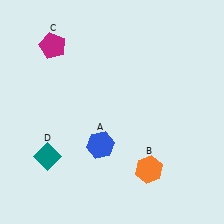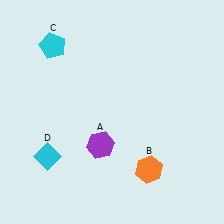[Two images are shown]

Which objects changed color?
A changed from blue to purple. C changed from magenta to cyan. D changed from teal to cyan.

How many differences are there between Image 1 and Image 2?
There are 3 differences between the two images.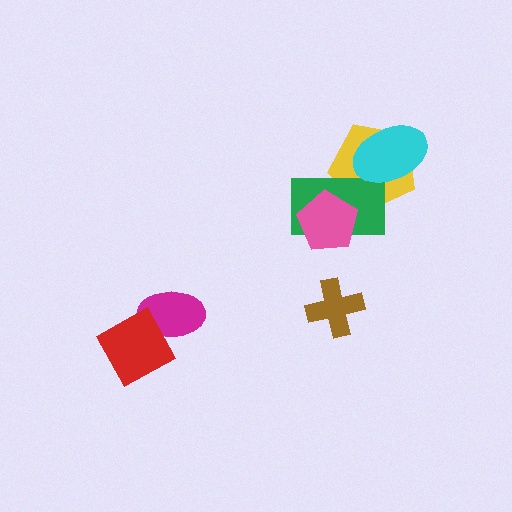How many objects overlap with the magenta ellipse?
1 object overlaps with the magenta ellipse.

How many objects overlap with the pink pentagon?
1 object overlaps with the pink pentagon.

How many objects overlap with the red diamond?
1 object overlaps with the red diamond.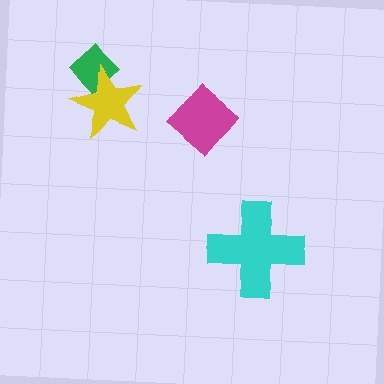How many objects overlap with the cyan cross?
0 objects overlap with the cyan cross.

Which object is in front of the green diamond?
The yellow star is in front of the green diamond.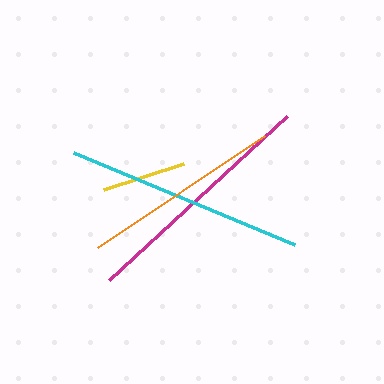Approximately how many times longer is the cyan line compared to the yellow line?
The cyan line is approximately 2.8 times the length of the yellow line.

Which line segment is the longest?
The magenta line is the longest at approximately 242 pixels.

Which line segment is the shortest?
The yellow line is the shortest at approximately 85 pixels.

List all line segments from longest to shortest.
From longest to shortest: magenta, cyan, orange, yellow.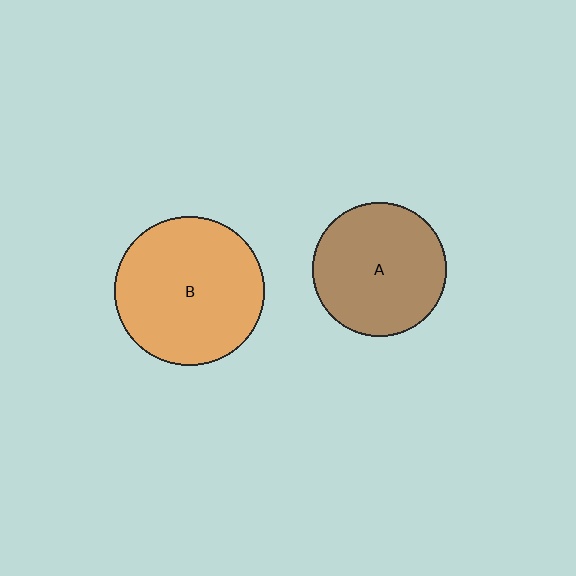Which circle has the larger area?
Circle B (orange).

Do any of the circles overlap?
No, none of the circles overlap.